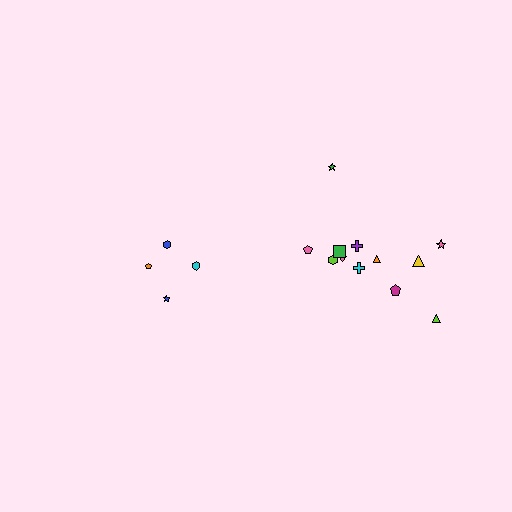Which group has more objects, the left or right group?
The right group.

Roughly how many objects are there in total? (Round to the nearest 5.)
Roughly 15 objects in total.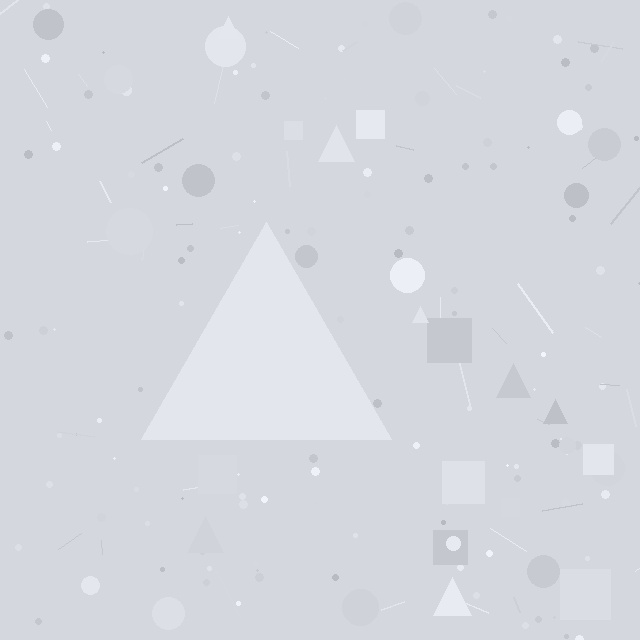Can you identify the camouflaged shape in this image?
The camouflaged shape is a triangle.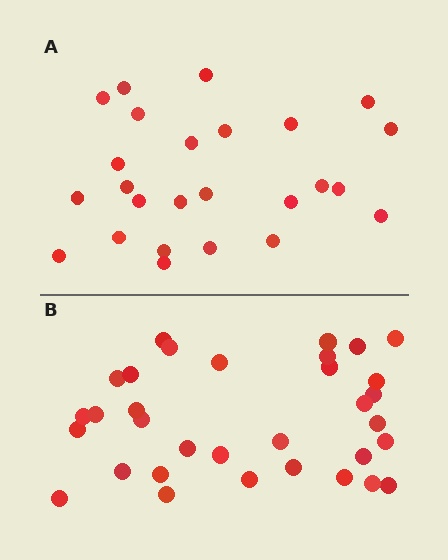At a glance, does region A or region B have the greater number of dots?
Region B (the bottom region) has more dots.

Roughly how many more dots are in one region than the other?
Region B has roughly 8 or so more dots than region A.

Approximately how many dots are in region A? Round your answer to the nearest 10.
About 20 dots. (The exact count is 25, which rounds to 20.)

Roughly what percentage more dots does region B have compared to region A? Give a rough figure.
About 30% more.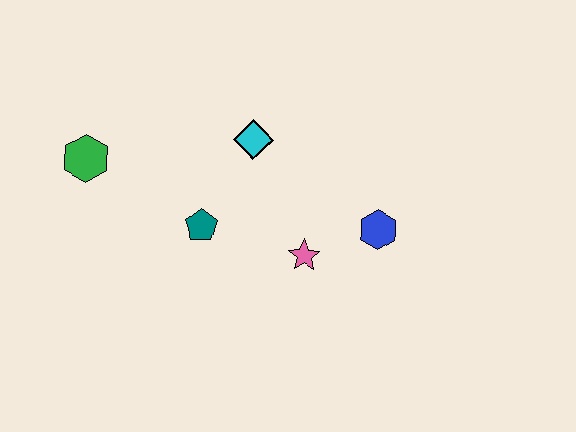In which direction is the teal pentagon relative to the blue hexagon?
The teal pentagon is to the left of the blue hexagon.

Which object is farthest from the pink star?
The green hexagon is farthest from the pink star.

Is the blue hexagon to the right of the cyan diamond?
Yes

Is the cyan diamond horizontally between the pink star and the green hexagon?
Yes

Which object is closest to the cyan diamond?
The teal pentagon is closest to the cyan diamond.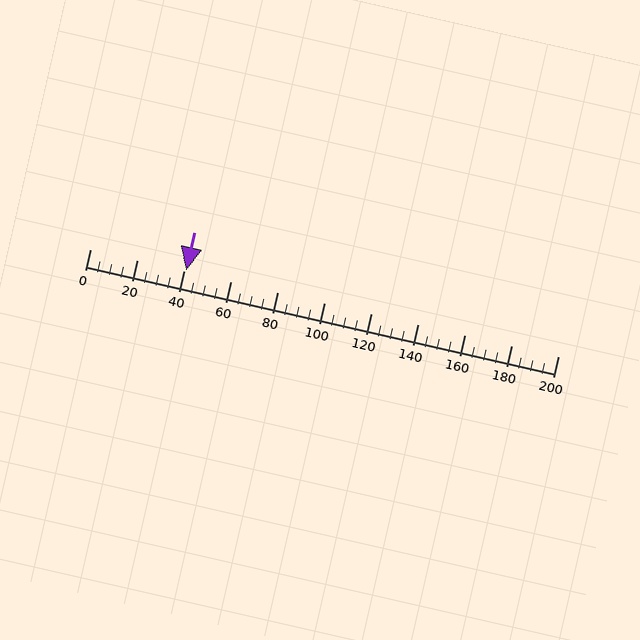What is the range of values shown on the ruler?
The ruler shows values from 0 to 200.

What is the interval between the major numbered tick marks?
The major tick marks are spaced 20 units apart.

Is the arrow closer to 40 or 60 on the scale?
The arrow is closer to 40.